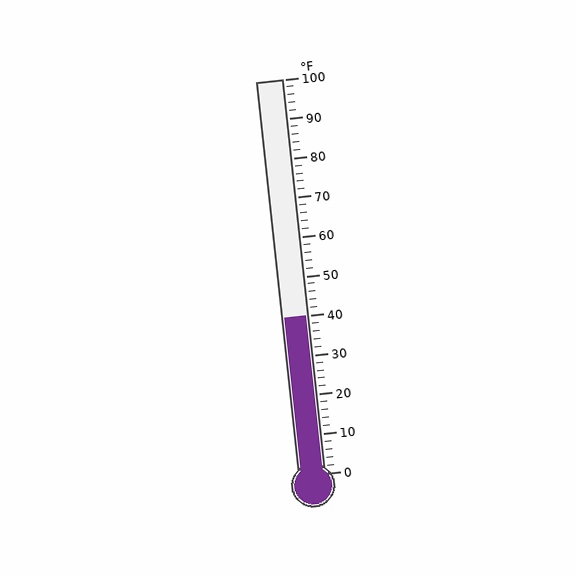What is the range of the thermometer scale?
The thermometer scale ranges from 0°F to 100°F.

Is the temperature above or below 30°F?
The temperature is above 30°F.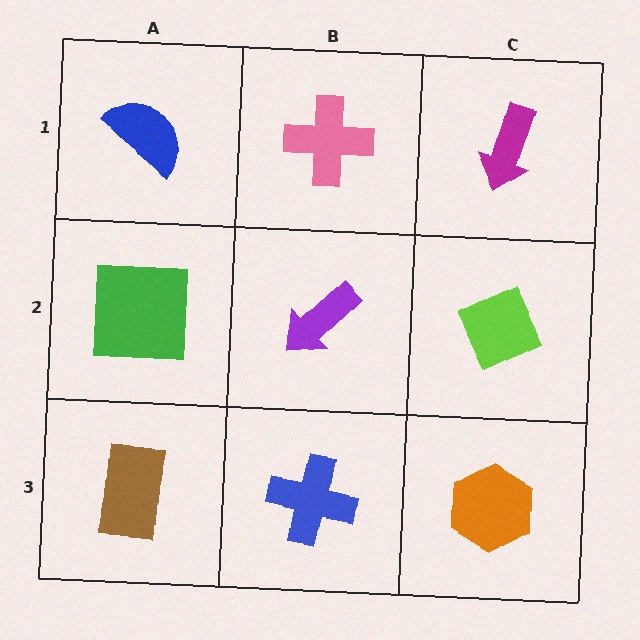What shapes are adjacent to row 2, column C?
A magenta arrow (row 1, column C), an orange hexagon (row 3, column C), a purple arrow (row 2, column B).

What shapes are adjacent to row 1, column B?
A purple arrow (row 2, column B), a blue semicircle (row 1, column A), a magenta arrow (row 1, column C).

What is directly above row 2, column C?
A magenta arrow.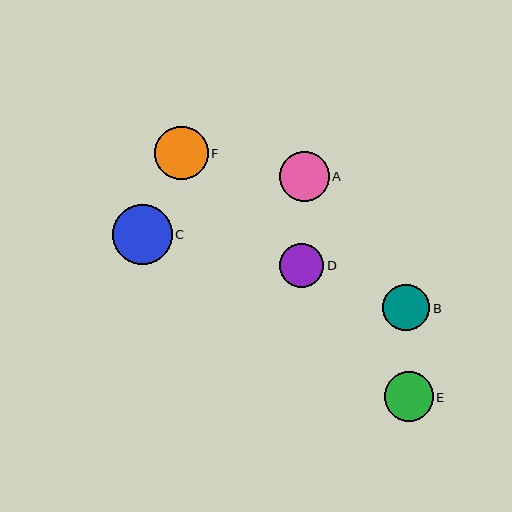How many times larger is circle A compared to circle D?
Circle A is approximately 1.1 times the size of circle D.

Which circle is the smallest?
Circle D is the smallest with a size of approximately 45 pixels.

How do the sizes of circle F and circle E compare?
Circle F and circle E are approximately the same size.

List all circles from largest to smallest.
From largest to smallest: C, F, A, E, B, D.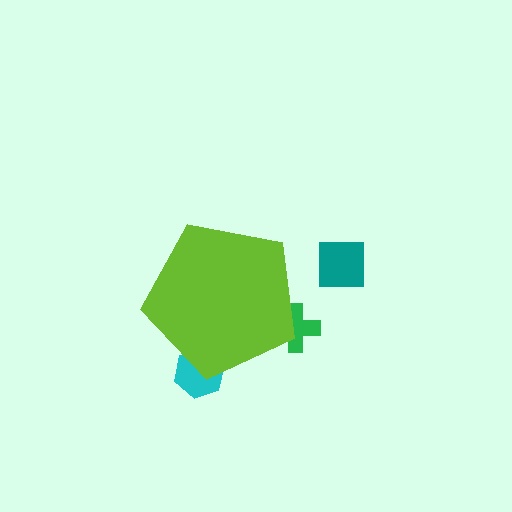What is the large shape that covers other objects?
A lime pentagon.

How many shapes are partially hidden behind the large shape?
2 shapes are partially hidden.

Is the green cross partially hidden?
Yes, the green cross is partially hidden behind the lime pentagon.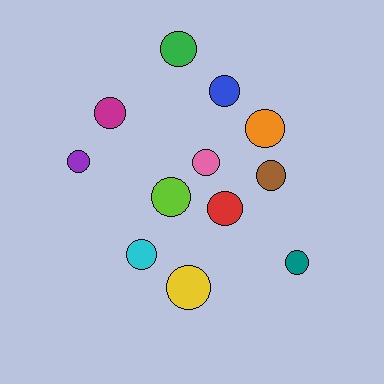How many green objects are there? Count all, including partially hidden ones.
There is 1 green object.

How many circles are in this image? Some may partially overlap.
There are 12 circles.